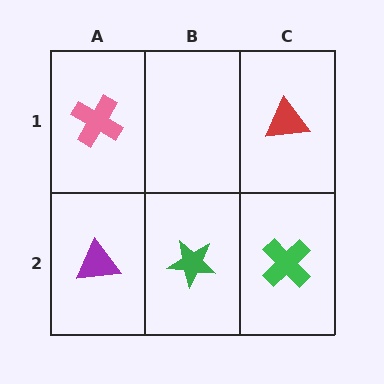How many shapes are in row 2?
3 shapes.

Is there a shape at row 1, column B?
No, that cell is empty.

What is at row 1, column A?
A pink cross.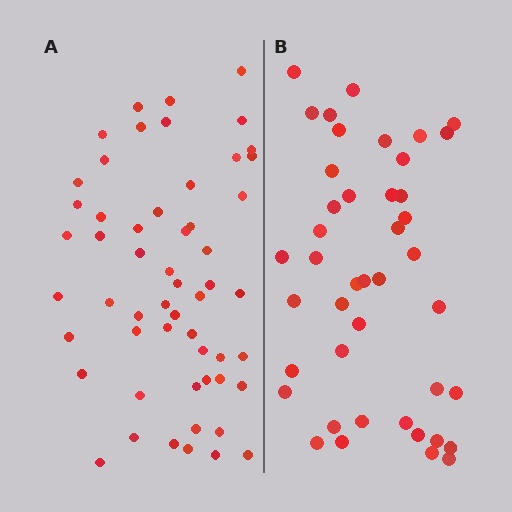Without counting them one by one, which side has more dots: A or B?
Region A (the left region) has more dots.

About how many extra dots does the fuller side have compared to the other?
Region A has roughly 12 or so more dots than region B.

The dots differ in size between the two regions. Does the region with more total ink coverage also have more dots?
No. Region B has more total ink coverage because its dots are larger, but region A actually contains more individual dots. Total area can be misleading — the number of items is what matters here.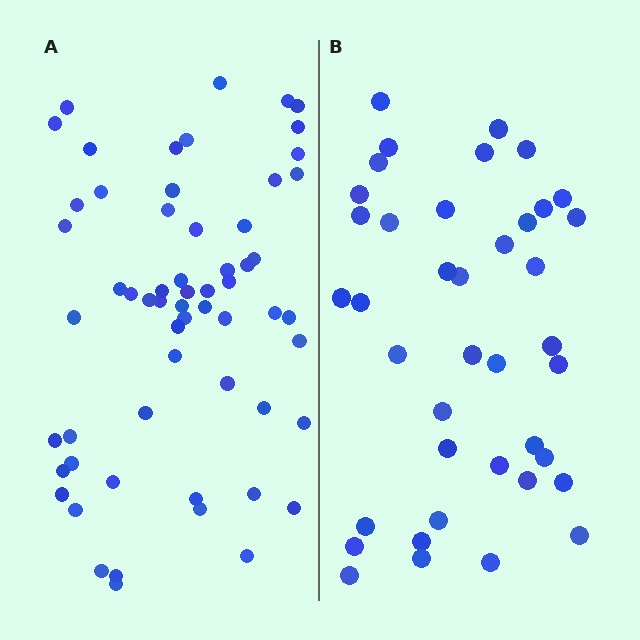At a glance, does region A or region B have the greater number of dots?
Region A (the left region) has more dots.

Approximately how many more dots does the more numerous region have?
Region A has approximately 20 more dots than region B.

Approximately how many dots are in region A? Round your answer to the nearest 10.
About 60 dots.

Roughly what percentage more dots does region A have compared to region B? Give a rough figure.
About 50% more.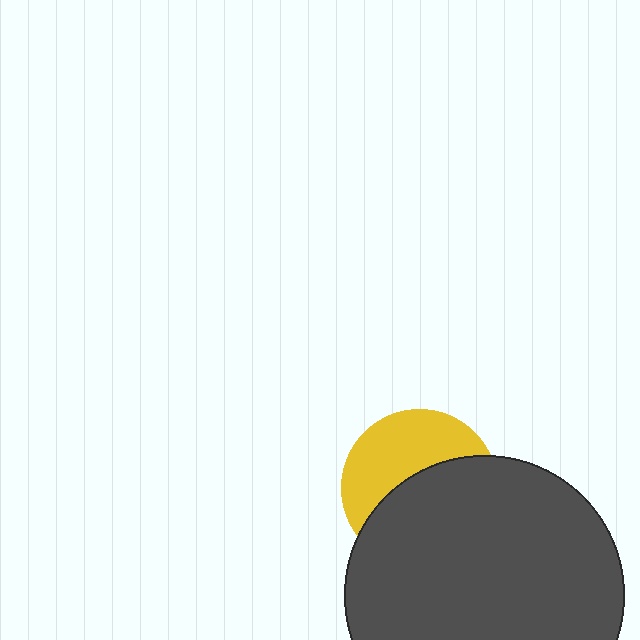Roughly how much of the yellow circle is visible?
A small part of it is visible (roughly 44%).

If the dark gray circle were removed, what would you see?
You would see the complete yellow circle.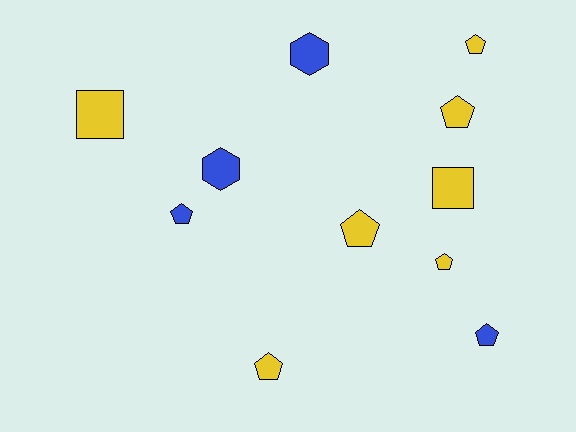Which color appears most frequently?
Yellow, with 7 objects.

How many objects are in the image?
There are 11 objects.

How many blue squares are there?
There are no blue squares.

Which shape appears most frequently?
Pentagon, with 7 objects.